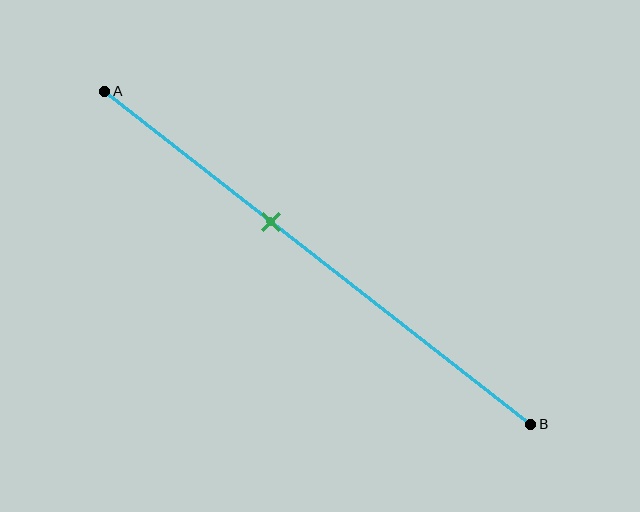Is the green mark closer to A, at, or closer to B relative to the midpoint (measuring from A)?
The green mark is closer to point A than the midpoint of segment AB.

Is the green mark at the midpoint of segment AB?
No, the mark is at about 40% from A, not at the 50% midpoint.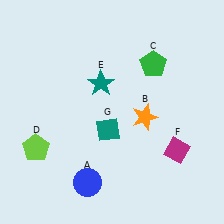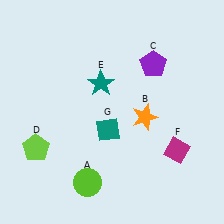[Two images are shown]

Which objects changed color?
A changed from blue to lime. C changed from green to purple.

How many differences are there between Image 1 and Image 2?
There are 2 differences between the two images.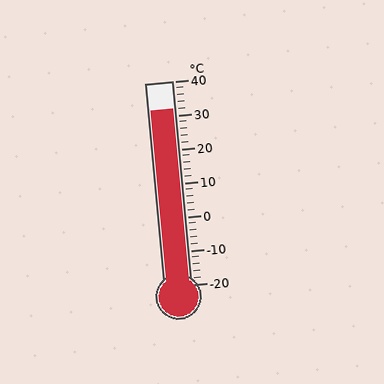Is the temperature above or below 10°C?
The temperature is above 10°C.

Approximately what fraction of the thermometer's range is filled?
The thermometer is filled to approximately 85% of its range.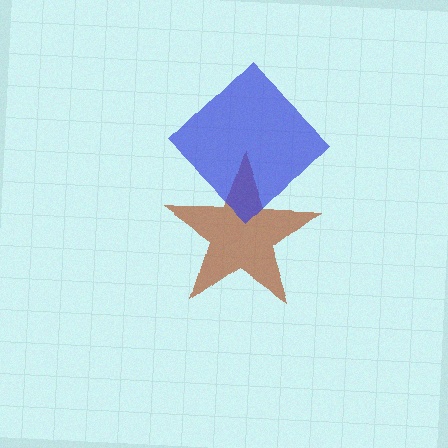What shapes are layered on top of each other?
The layered shapes are: a brown star, a blue diamond.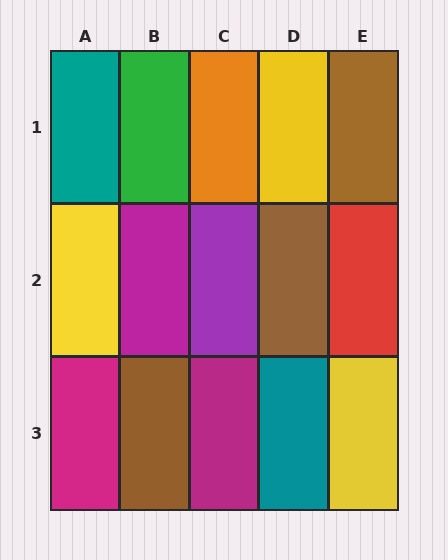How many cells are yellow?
3 cells are yellow.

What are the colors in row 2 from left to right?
Yellow, magenta, purple, brown, red.